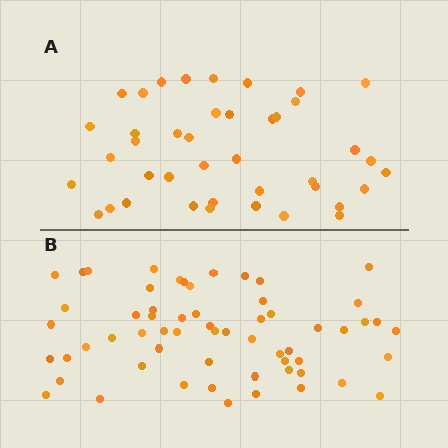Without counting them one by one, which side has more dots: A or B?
Region B (the bottom region) has more dots.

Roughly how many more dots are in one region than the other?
Region B has approximately 20 more dots than region A.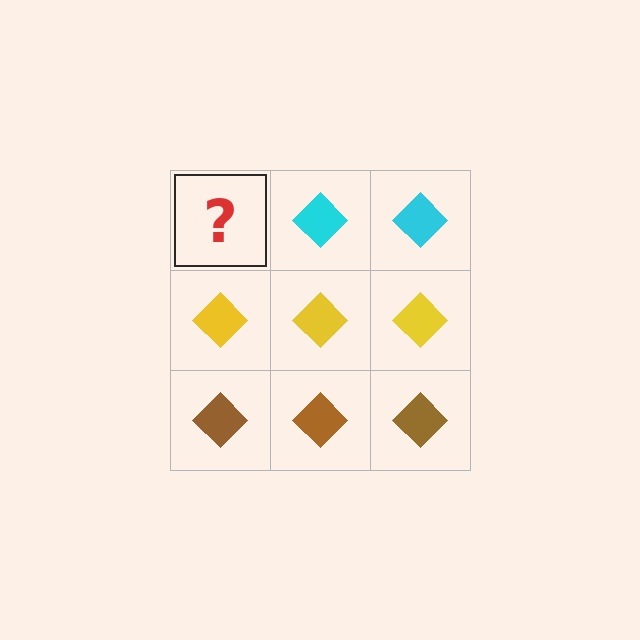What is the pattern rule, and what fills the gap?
The rule is that each row has a consistent color. The gap should be filled with a cyan diamond.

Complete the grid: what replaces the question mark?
The question mark should be replaced with a cyan diamond.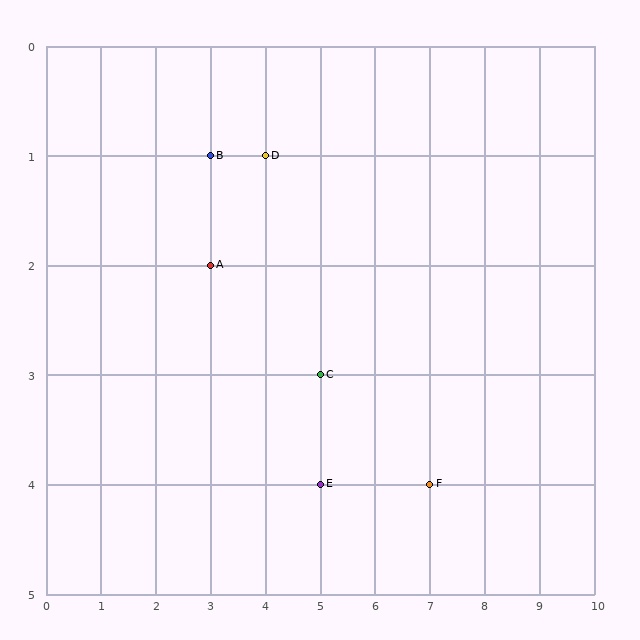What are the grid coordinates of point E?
Point E is at grid coordinates (5, 4).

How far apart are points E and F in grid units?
Points E and F are 2 columns apart.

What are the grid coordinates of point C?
Point C is at grid coordinates (5, 3).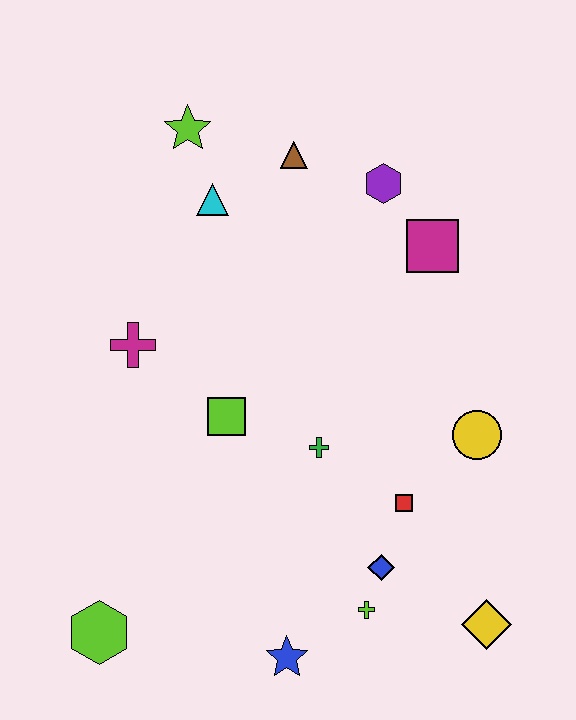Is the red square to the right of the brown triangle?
Yes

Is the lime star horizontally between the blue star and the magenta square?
No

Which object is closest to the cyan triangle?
The lime star is closest to the cyan triangle.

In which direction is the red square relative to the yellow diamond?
The red square is above the yellow diamond.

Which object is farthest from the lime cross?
The lime star is farthest from the lime cross.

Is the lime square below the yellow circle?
No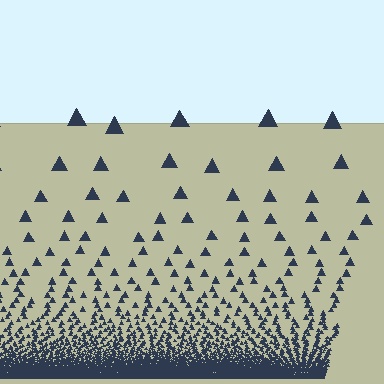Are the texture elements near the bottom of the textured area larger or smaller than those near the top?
Smaller. The gradient is inverted — elements near the bottom are smaller and denser.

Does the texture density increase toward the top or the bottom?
Density increases toward the bottom.